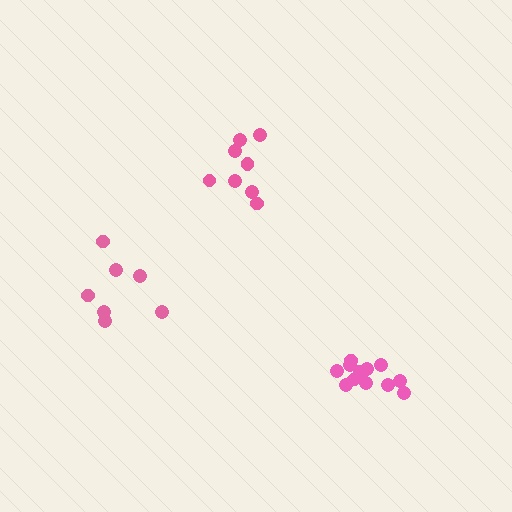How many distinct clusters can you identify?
There are 3 distinct clusters.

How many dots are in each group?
Group 1: 7 dots, Group 2: 8 dots, Group 3: 12 dots (27 total).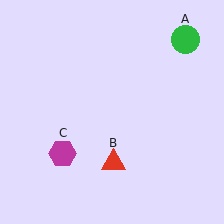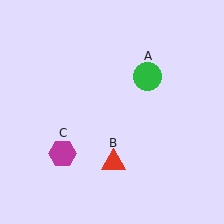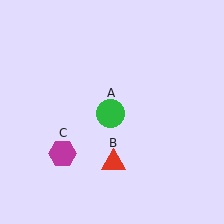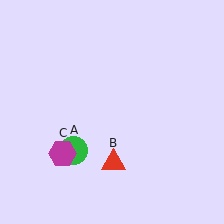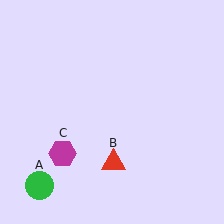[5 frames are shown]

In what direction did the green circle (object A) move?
The green circle (object A) moved down and to the left.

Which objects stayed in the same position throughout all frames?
Red triangle (object B) and magenta hexagon (object C) remained stationary.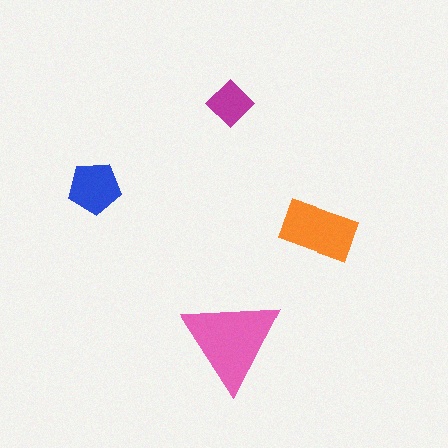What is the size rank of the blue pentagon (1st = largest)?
3rd.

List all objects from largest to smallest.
The pink triangle, the orange rectangle, the blue pentagon, the magenta diamond.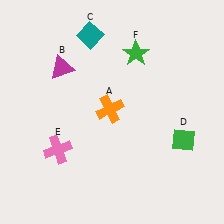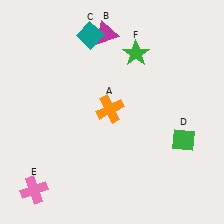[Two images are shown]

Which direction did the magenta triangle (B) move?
The magenta triangle (B) moved right.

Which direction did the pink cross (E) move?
The pink cross (E) moved down.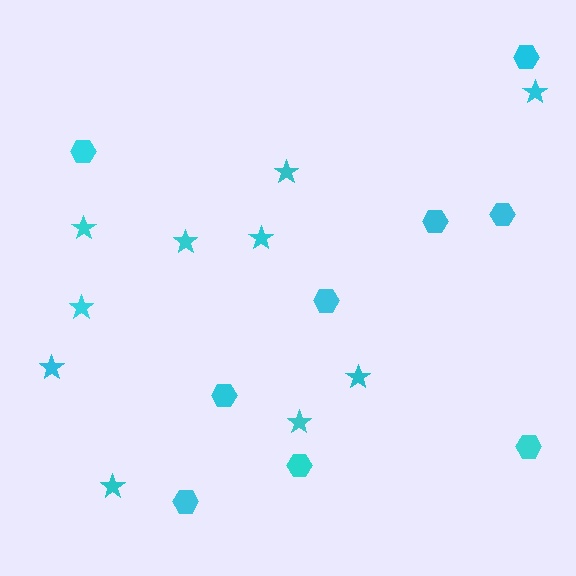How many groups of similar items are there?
There are 2 groups: one group of hexagons (9) and one group of stars (10).